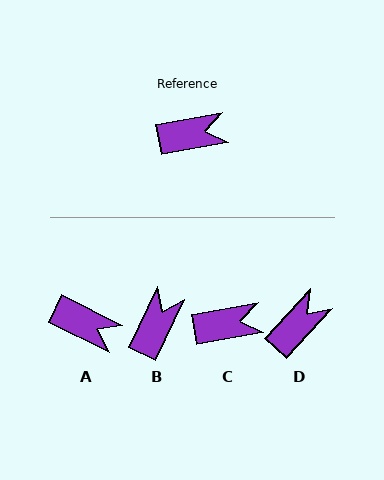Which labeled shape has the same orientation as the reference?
C.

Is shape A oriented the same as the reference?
No, it is off by about 37 degrees.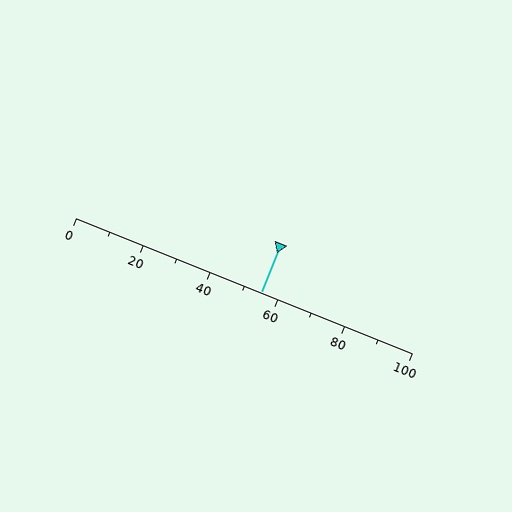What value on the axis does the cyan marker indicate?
The marker indicates approximately 55.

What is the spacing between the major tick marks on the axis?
The major ticks are spaced 20 apart.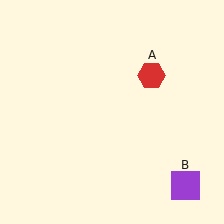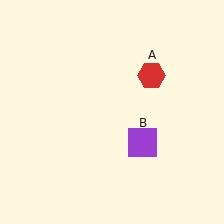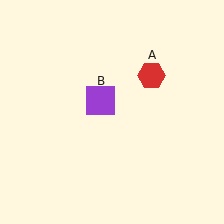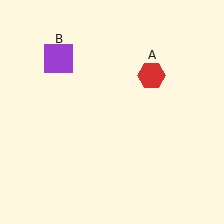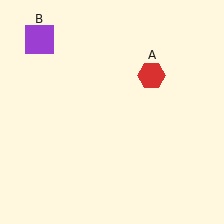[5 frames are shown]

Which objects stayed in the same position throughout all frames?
Red hexagon (object A) remained stationary.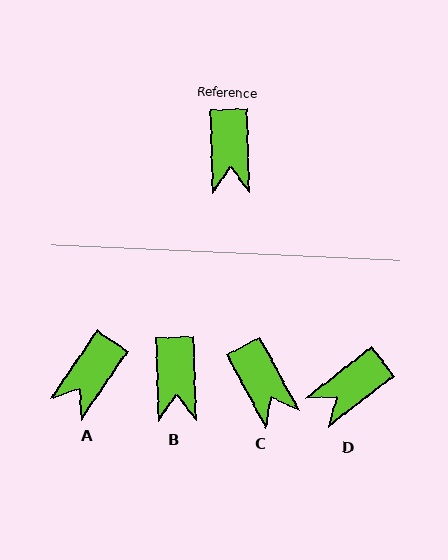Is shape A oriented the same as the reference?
No, it is off by about 36 degrees.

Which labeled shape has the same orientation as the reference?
B.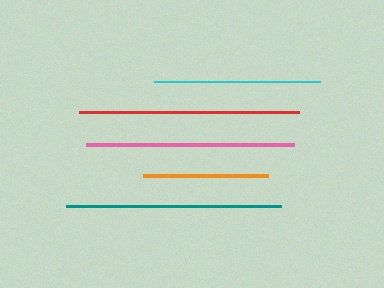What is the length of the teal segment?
The teal segment is approximately 214 pixels long.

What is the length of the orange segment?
The orange segment is approximately 125 pixels long.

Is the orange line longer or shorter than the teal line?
The teal line is longer than the orange line.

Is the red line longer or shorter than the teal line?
The red line is longer than the teal line.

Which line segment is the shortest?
The orange line is the shortest at approximately 125 pixels.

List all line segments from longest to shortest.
From longest to shortest: red, teal, pink, cyan, orange.